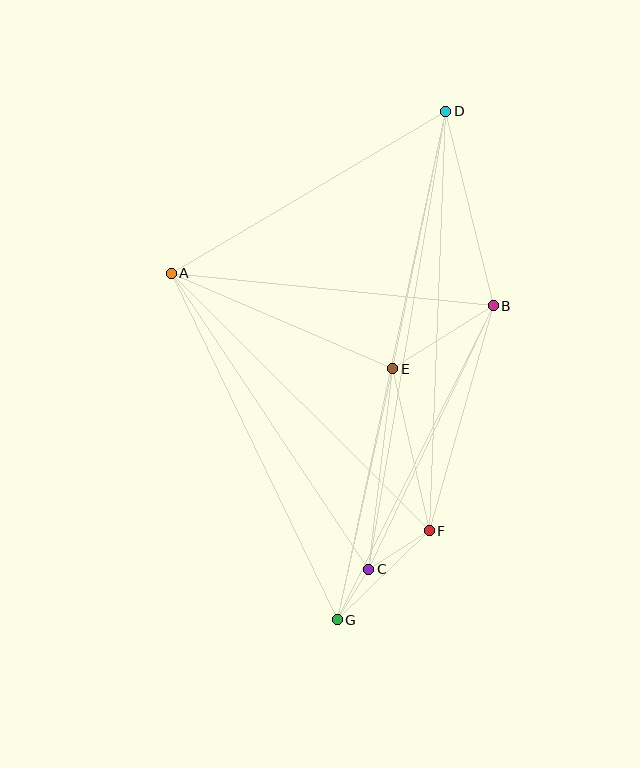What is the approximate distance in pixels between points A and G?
The distance between A and G is approximately 384 pixels.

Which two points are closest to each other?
Points C and G are closest to each other.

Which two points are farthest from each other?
Points D and G are farthest from each other.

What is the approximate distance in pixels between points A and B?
The distance between A and B is approximately 324 pixels.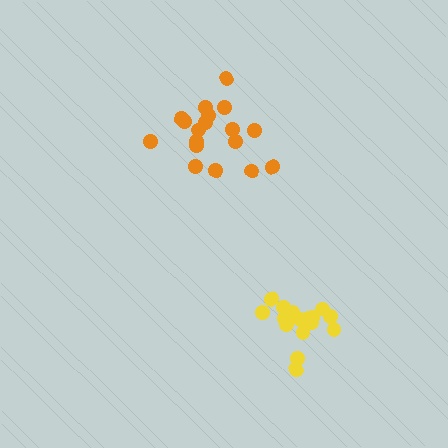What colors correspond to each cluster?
The clusters are colored: orange, yellow.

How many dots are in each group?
Group 1: 18 dots, Group 2: 16 dots (34 total).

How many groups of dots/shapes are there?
There are 2 groups.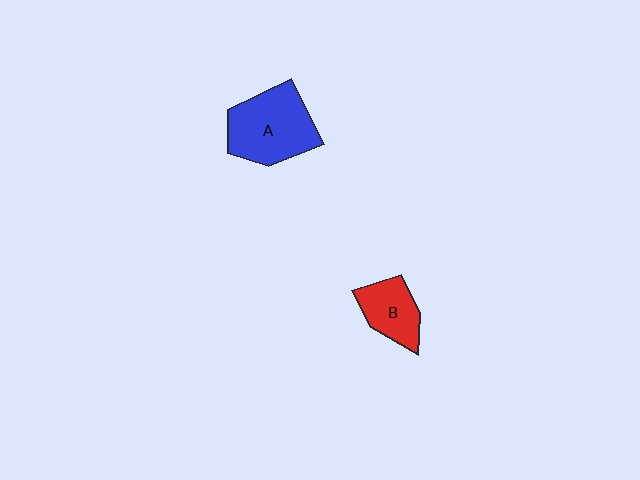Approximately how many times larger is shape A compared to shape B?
Approximately 1.7 times.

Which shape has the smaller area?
Shape B (red).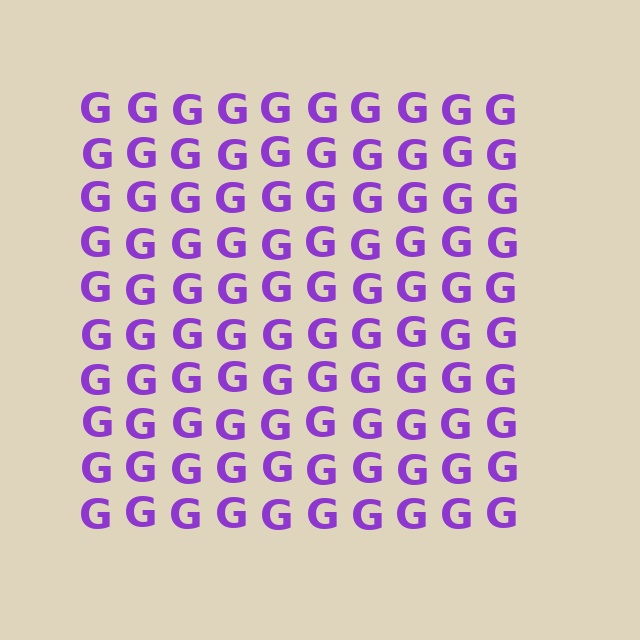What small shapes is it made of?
It is made of small letter G's.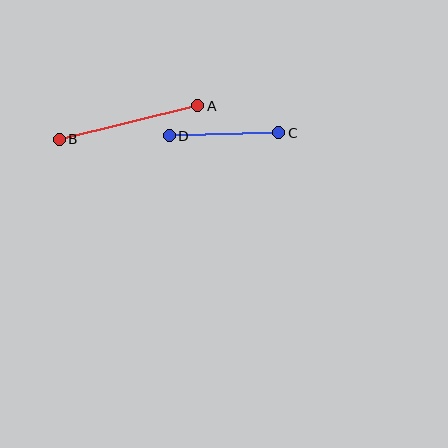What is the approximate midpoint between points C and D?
The midpoint is at approximately (224, 134) pixels.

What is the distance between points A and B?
The distance is approximately 143 pixels.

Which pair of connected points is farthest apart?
Points A and B are farthest apart.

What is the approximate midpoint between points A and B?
The midpoint is at approximately (129, 122) pixels.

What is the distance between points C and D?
The distance is approximately 109 pixels.